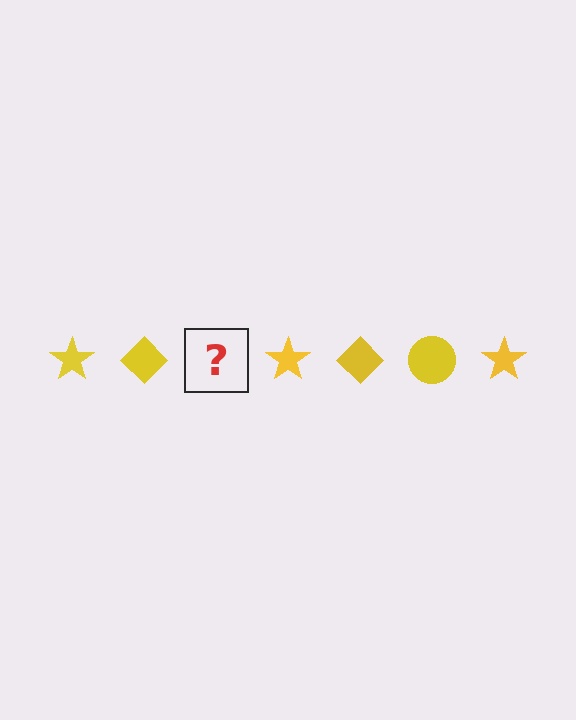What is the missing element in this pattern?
The missing element is a yellow circle.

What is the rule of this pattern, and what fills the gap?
The rule is that the pattern cycles through star, diamond, circle shapes in yellow. The gap should be filled with a yellow circle.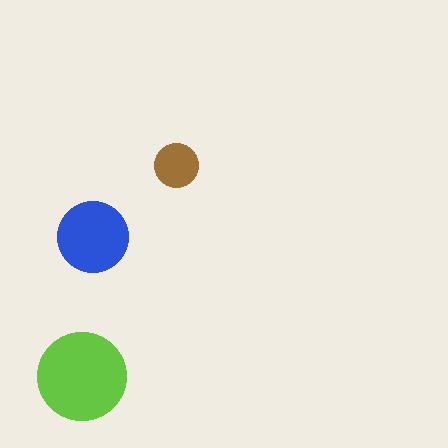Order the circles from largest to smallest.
the lime one, the blue one, the brown one.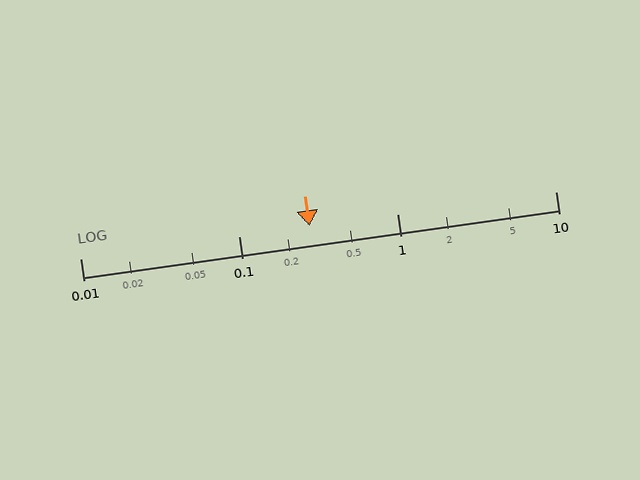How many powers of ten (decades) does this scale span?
The scale spans 3 decades, from 0.01 to 10.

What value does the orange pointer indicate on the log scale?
The pointer indicates approximately 0.28.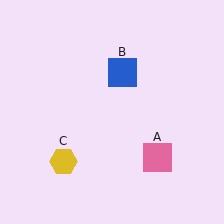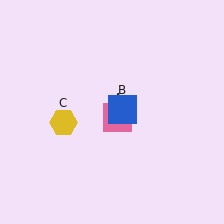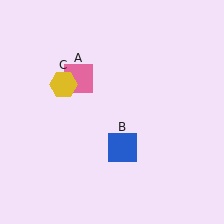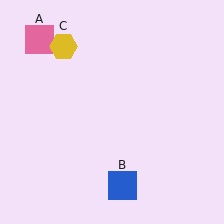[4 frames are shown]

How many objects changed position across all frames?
3 objects changed position: pink square (object A), blue square (object B), yellow hexagon (object C).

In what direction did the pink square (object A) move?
The pink square (object A) moved up and to the left.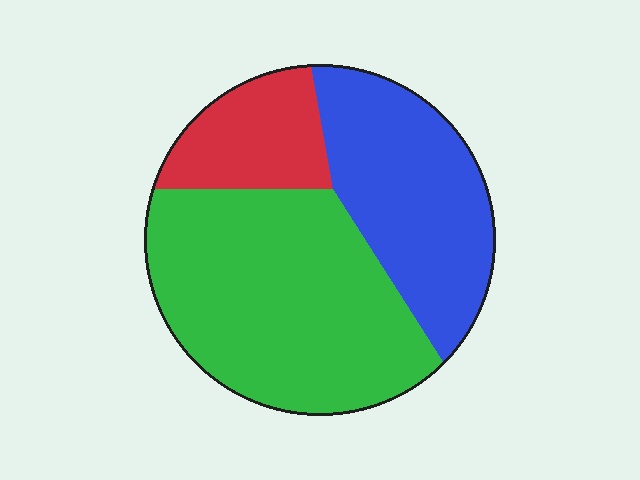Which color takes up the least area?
Red, at roughly 15%.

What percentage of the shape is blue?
Blue covers around 35% of the shape.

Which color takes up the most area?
Green, at roughly 50%.